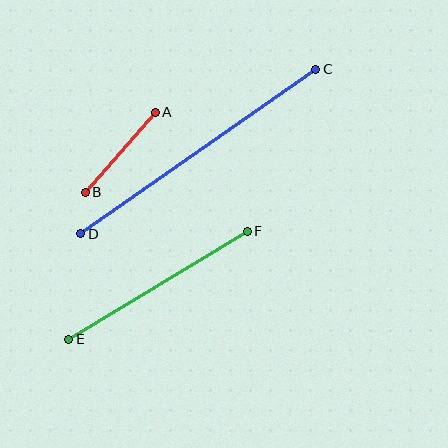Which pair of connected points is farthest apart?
Points C and D are farthest apart.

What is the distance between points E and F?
The distance is approximately 209 pixels.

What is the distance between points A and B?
The distance is approximately 106 pixels.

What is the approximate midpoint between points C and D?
The midpoint is at approximately (198, 151) pixels.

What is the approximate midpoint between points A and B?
The midpoint is at approximately (120, 152) pixels.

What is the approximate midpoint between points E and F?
The midpoint is at approximately (158, 285) pixels.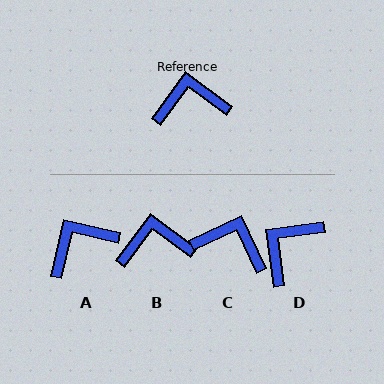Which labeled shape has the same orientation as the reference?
B.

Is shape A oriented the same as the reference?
No, it is off by about 23 degrees.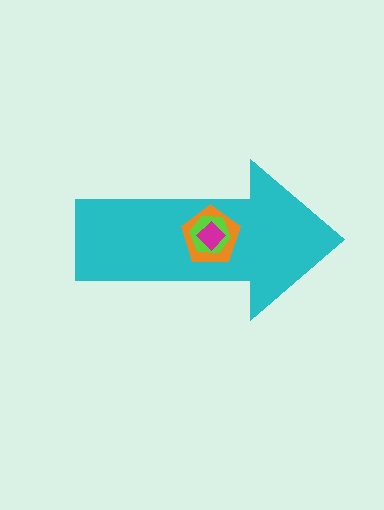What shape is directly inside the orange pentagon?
The lime hexagon.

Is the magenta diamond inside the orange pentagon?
Yes.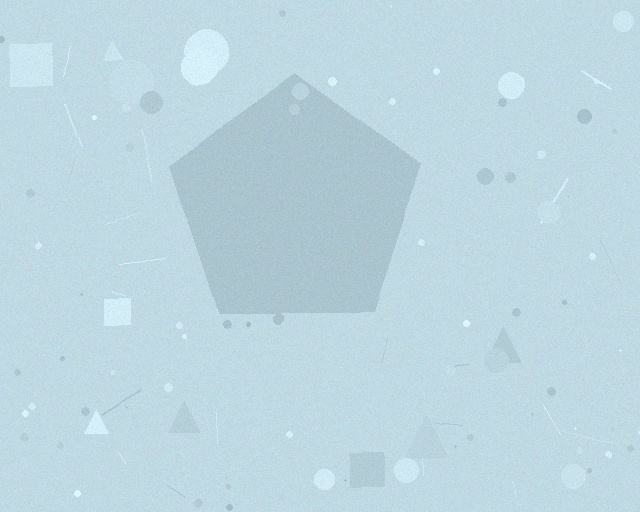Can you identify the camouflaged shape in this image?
The camouflaged shape is a pentagon.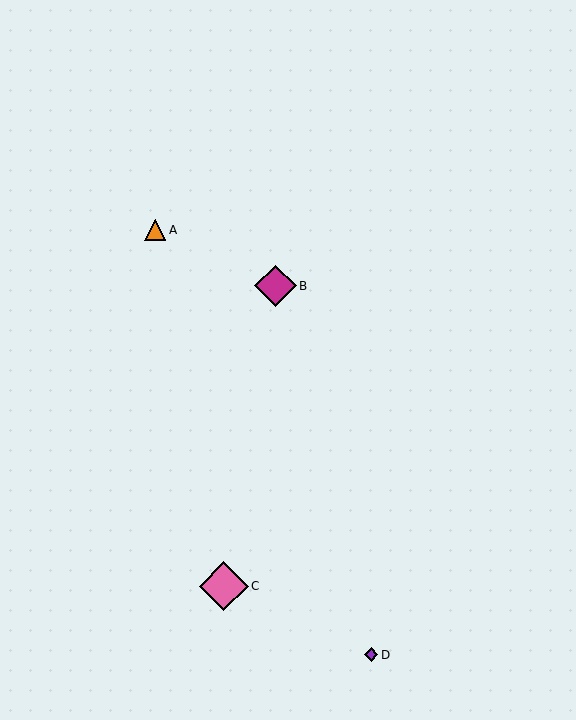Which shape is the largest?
The pink diamond (labeled C) is the largest.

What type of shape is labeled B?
Shape B is a magenta diamond.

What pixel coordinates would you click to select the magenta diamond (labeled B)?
Click at (275, 286) to select the magenta diamond B.